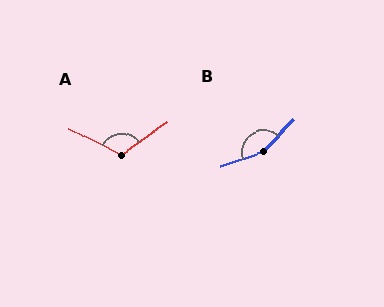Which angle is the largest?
B, at approximately 153 degrees.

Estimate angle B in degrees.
Approximately 153 degrees.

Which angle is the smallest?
A, at approximately 118 degrees.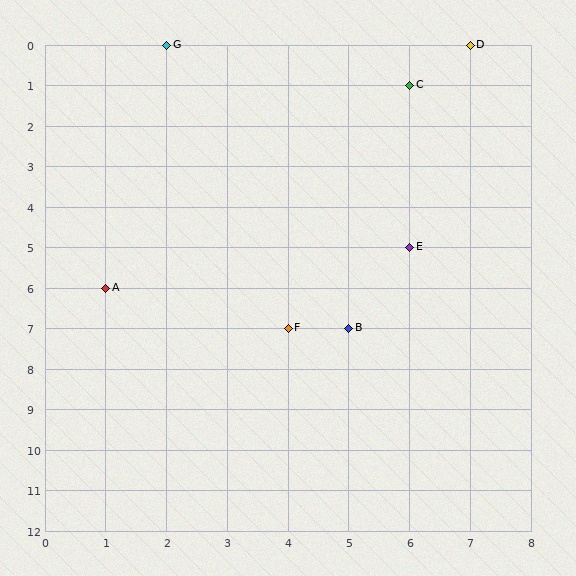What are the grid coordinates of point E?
Point E is at grid coordinates (6, 5).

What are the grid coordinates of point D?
Point D is at grid coordinates (7, 0).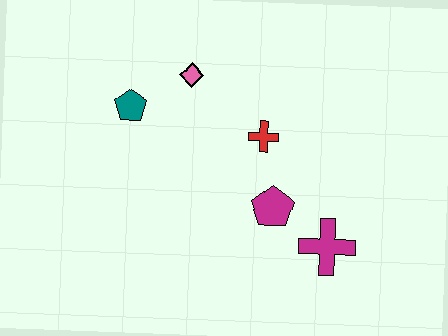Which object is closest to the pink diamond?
The teal pentagon is closest to the pink diamond.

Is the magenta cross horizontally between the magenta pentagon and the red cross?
No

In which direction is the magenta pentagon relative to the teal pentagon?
The magenta pentagon is to the right of the teal pentagon.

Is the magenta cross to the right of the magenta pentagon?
Yes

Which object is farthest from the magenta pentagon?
The teal pentagon is farthest from the magenta pentagon.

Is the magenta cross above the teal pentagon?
No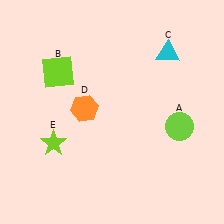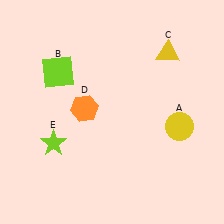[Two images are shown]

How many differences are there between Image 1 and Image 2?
There are 2 differences between the two images.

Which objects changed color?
A changed from lime to yellow. C changed from cyan to yellow.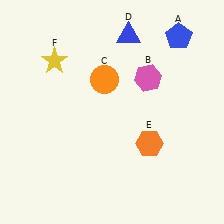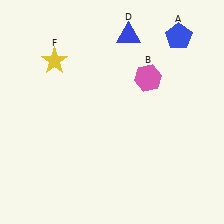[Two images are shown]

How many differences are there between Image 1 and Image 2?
There are 2 differences between the two images.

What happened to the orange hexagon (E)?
The orange hexagon (E) was removed in Image 2. It was in the bottom-right area of Image 1.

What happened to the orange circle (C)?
The orange circle (C) was removed in Image 2. It was in the top-left area of Image 1.